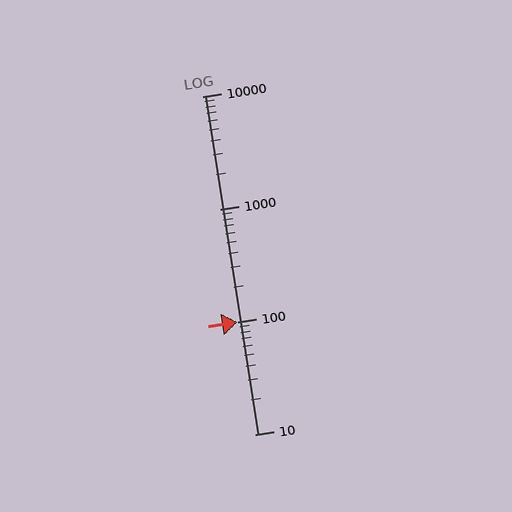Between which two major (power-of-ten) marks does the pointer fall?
The pointer is between 10 and 100.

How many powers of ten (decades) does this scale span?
The scale spans 3 decades, from 10 to 10000.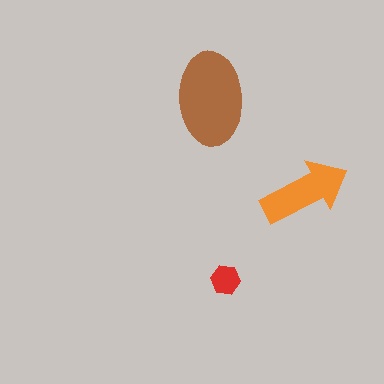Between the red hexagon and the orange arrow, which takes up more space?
The orange arrow.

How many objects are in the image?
There are 3 objects in the image.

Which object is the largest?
The brown ellipse.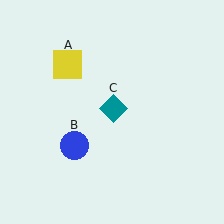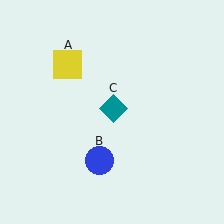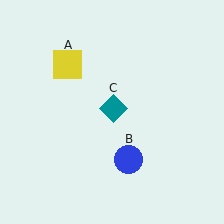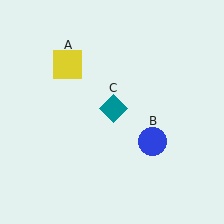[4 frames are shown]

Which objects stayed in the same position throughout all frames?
Yellow square (object A) and teal diamond (object C) remained stationary.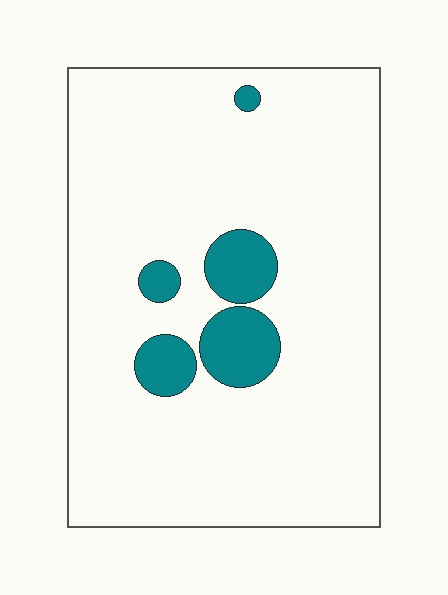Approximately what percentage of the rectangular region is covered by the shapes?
Approximately 10%.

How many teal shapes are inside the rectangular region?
5.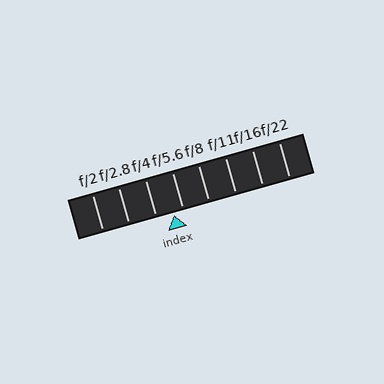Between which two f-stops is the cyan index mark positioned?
The index mark is between f/4 and f/5.6.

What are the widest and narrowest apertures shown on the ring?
The widest aperture shown is f/2 and the narrowest is f/22.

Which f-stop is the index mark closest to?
The index mark is closest to f/5.6.